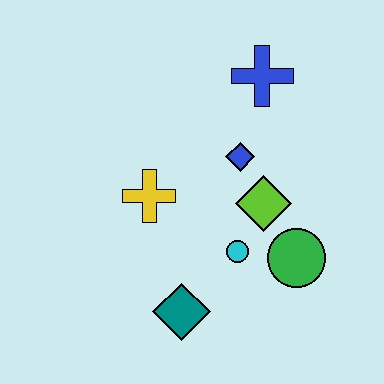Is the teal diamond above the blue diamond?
No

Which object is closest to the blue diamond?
The lime diamond is closest to the blue diamond.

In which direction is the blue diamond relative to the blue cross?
The blue diamond is below the blue cross.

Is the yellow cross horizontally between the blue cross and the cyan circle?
No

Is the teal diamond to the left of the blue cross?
Yes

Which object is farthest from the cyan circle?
The blue cross is farthest from the cyan circle.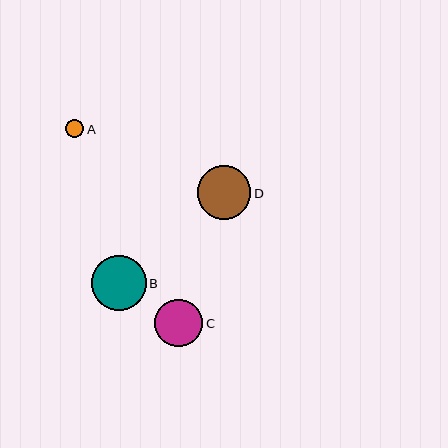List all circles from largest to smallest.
From largest to smallest: B, D, C, A.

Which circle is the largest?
Circle B is the largest with a size of approximately 54 pixels.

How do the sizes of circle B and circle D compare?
Circle B and circle D are approximately the same size.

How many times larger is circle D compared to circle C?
Circle D is approximately 1.1 times the size of circle C.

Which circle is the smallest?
Circle A is the smallest with a size of approximately 18 pixels.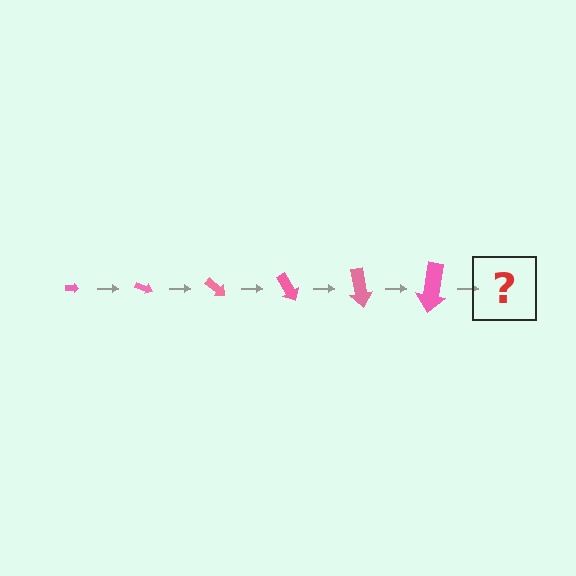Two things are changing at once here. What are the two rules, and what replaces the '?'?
The two rules are that the arrow grows larger each step and it rotates 20 degrees each step. The '?' should be an arrow, larger than the previous one and rotated 120 degrees from the start.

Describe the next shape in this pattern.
It should be an arrow, larger than the previous one and rotated 120 degrees from the start.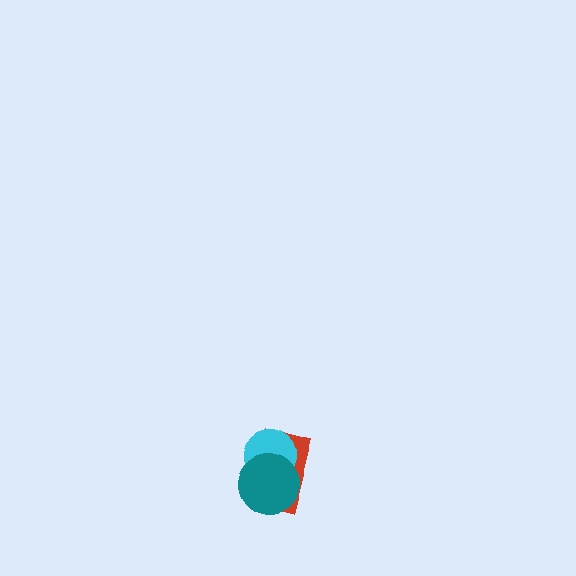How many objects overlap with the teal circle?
2 objects overlap with the teal circle.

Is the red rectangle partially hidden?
Yes, it is partially covered by another shape.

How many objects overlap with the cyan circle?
2 objects overlap with the cyan circle.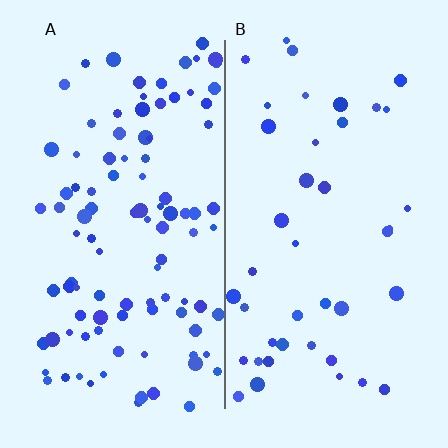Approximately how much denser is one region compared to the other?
Approximately 2.4× — region A over region B.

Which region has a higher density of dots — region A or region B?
A (the left).